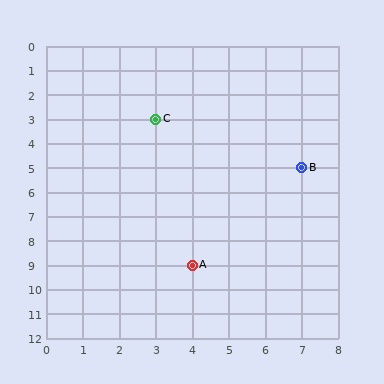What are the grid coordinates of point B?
Point B is at grid coordinates (7, 5).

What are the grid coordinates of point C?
Point C is at grid coordinates (3, 3).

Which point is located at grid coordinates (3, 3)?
Point C is at (3, 3).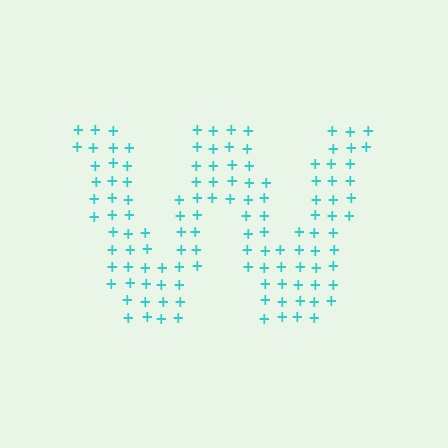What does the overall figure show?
The overall figure shows the letter W.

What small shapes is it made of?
It is made of small plus signs.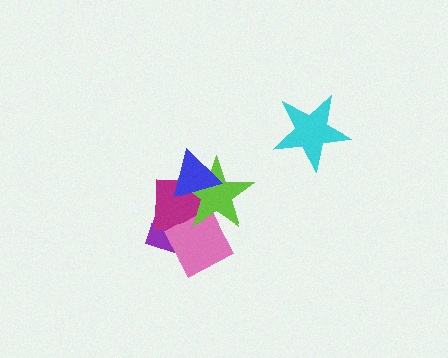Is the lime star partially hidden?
Yes, it is partially covered by another shape.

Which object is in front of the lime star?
The blue triangle is in front of the lime star.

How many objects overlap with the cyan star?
0 objects overlap with the cyan star.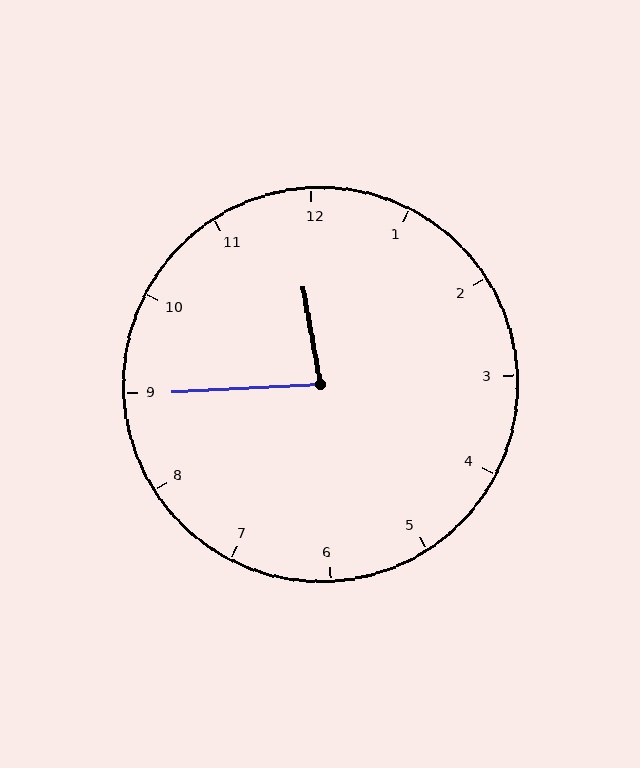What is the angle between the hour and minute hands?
Approximately 82 degrees.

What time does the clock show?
11:45.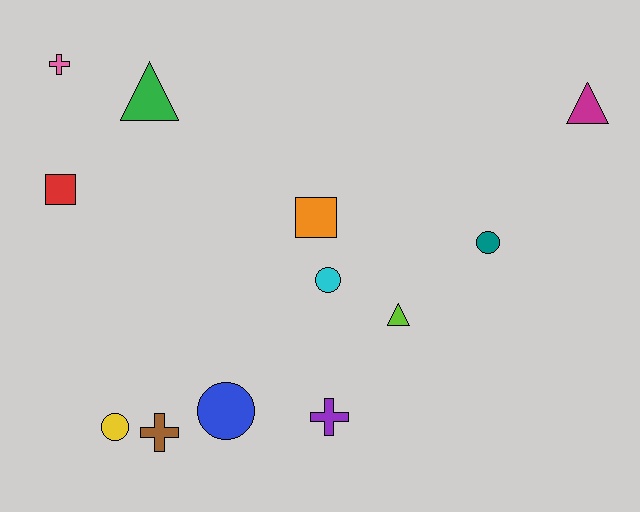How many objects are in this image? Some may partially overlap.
There are 12 objects.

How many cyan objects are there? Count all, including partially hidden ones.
There is 1 cyan object.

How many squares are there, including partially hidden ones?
There are 2 squares.